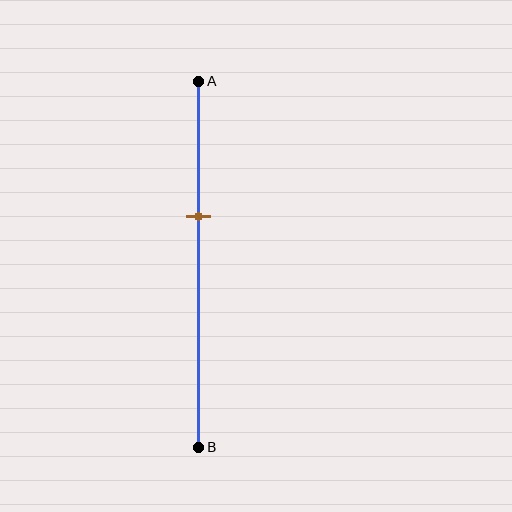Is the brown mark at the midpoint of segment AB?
No, the mark is at about 35% from A, not at the 50% midpoint.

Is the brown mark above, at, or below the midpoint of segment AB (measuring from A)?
The brown mark is above the midpoint of segment AB.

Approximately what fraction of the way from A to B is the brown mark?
The brown mark is approximately 35% of the way from A to B.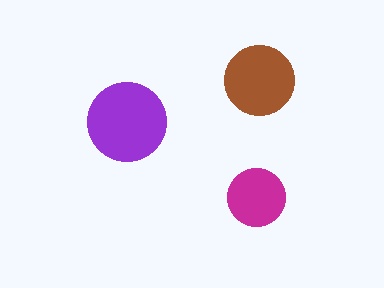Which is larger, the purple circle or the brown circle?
The purple one.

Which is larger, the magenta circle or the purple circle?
The purple one.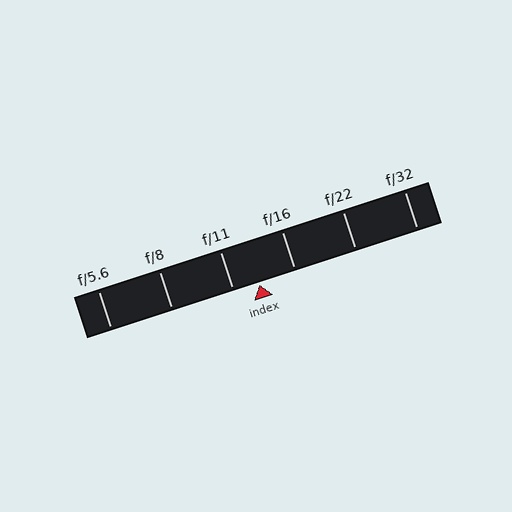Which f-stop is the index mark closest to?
The index mark is closest to f/11.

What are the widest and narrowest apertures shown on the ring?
The widest aperture shown is f/5.6 and the narrowest is f/32.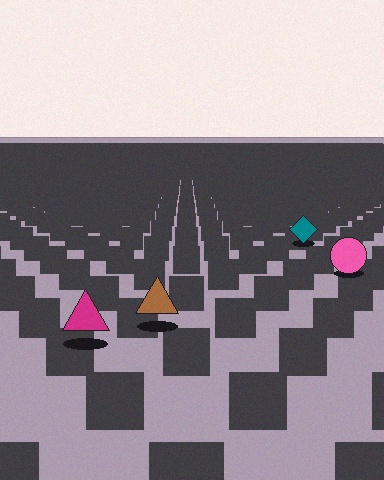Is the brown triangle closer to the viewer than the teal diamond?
Yes. The brown triangle is closer — you can tell from the texture gradient: the ground texture is coarser near it.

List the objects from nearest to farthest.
From nearest to farthest: the magenta triangle, the brown triangle, the pink circle, the teal diamond.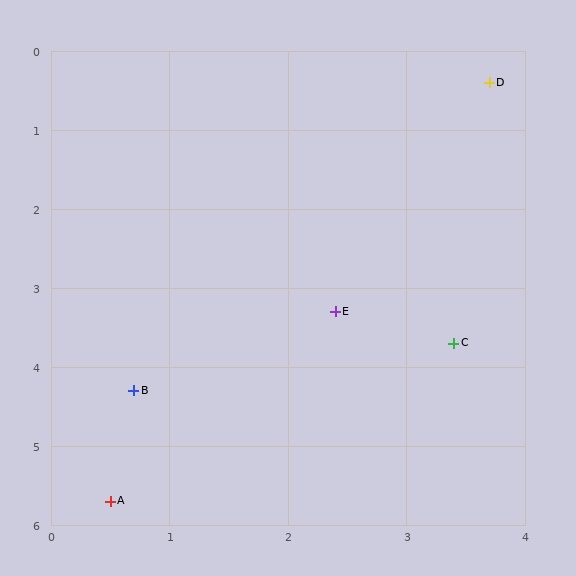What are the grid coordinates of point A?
Point A is at approximately (0.5, 5.7).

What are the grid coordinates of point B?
Point B is at approximately (0.7, 4.3).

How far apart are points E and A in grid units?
Points E and A are about 3.1 grid units apart.